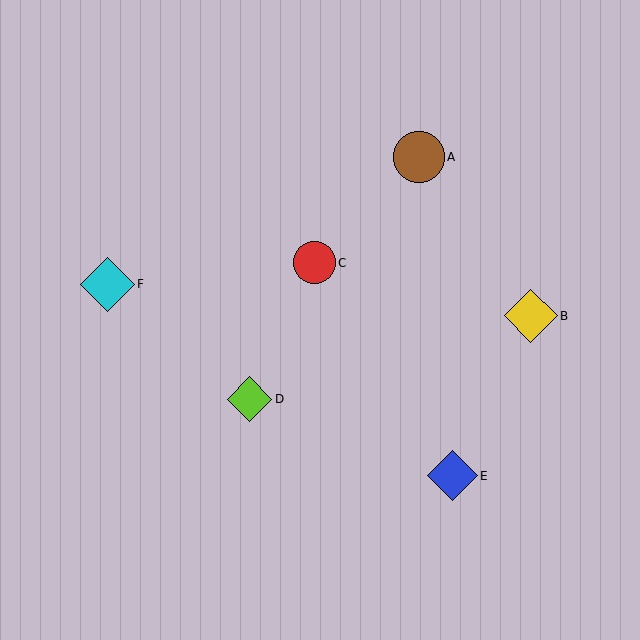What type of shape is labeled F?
Shape F is a cyan diamond.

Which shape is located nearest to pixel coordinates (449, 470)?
The blue diamond (labeled E) at (453, 476) is nearest to that location.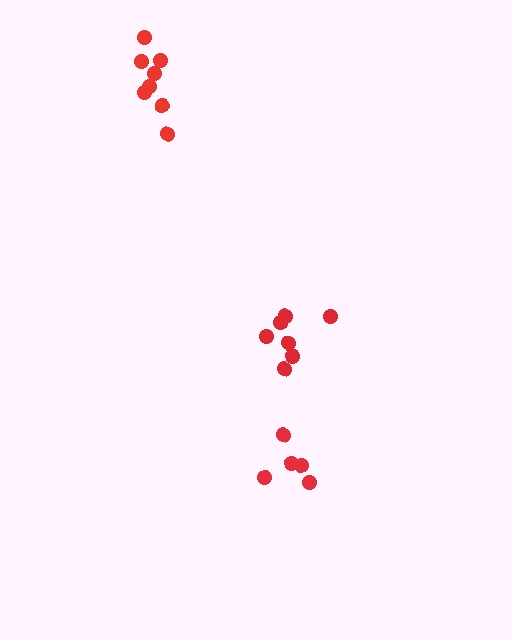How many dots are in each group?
Group 1: 7 dots, Group 2: 5 dots, Group 3: 8 dots (20 total).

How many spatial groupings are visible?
There are 3 spatial groupings.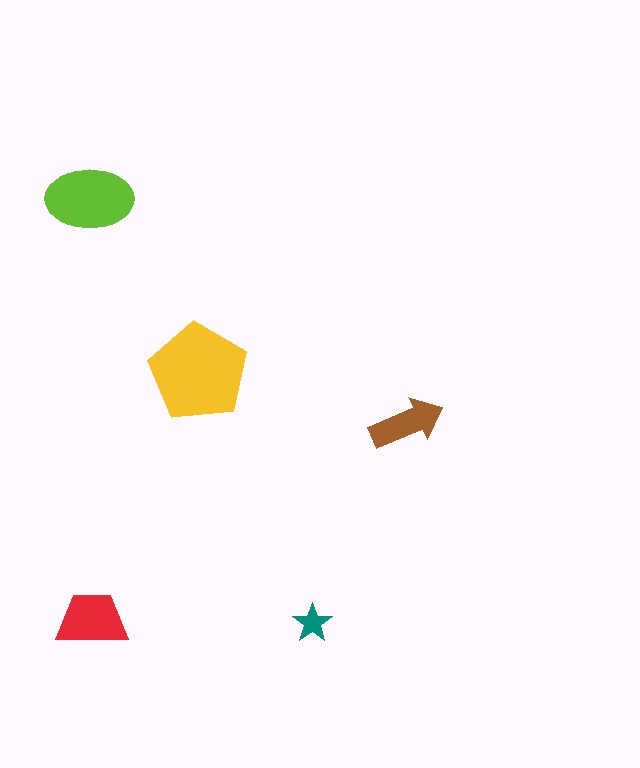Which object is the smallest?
The teal star.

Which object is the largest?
The yellow pentagon.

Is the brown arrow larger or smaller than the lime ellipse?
Smaller.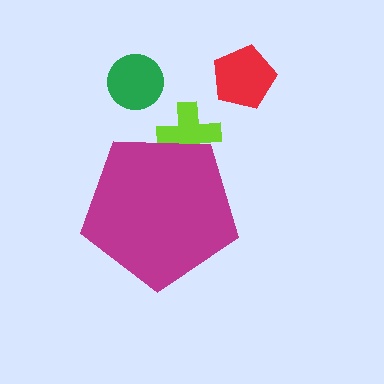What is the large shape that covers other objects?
A magenta pentagon.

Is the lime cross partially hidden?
Yes, the lime cross is partially hidden behind the magenta pentagon.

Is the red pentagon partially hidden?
No, the red pentagon is fully visible.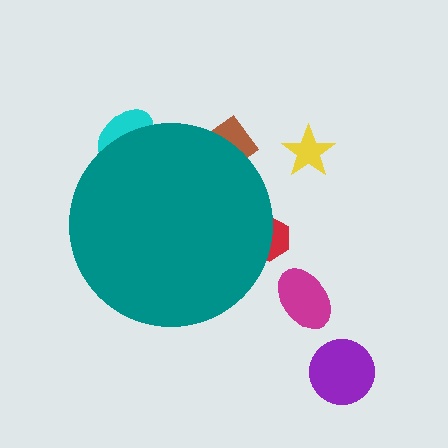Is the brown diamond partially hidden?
Yes, the brown diamond is partially hidden behind the teal circle.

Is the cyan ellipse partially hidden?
Yes, the cyan ellipse is partially hidden behind the teal circle.